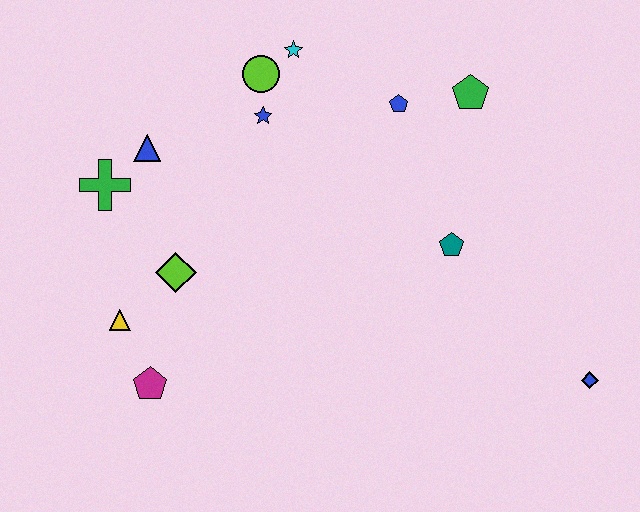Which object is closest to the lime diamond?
The yellow triangle is closest to the lime diamond.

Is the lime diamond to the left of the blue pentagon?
Yes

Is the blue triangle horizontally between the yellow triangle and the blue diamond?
Yes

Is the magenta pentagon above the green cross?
No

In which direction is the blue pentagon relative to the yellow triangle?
The blue pentagon is to the right of the yellow triangle.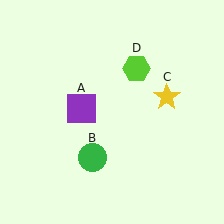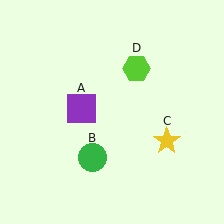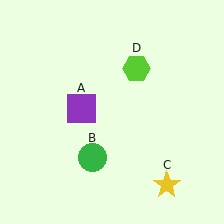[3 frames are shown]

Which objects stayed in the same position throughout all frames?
Purple square (object A) and green circle (object B) and lime hexagon (object D) remained stationary.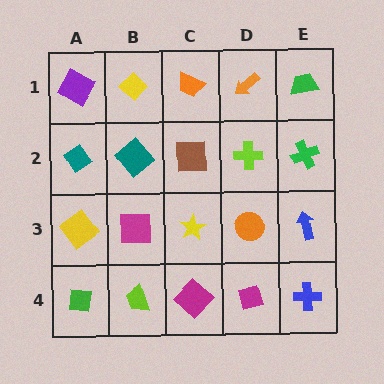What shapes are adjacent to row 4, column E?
A blue arrow (row 3, column E), a magenta diamond (row 4, column D).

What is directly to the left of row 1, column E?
An orange arrow.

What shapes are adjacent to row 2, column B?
A yellow diamond (row 1, column B), a magenta square (row 3, column B), a teal diamond (row 2, column A), a brown square (row 2, column C).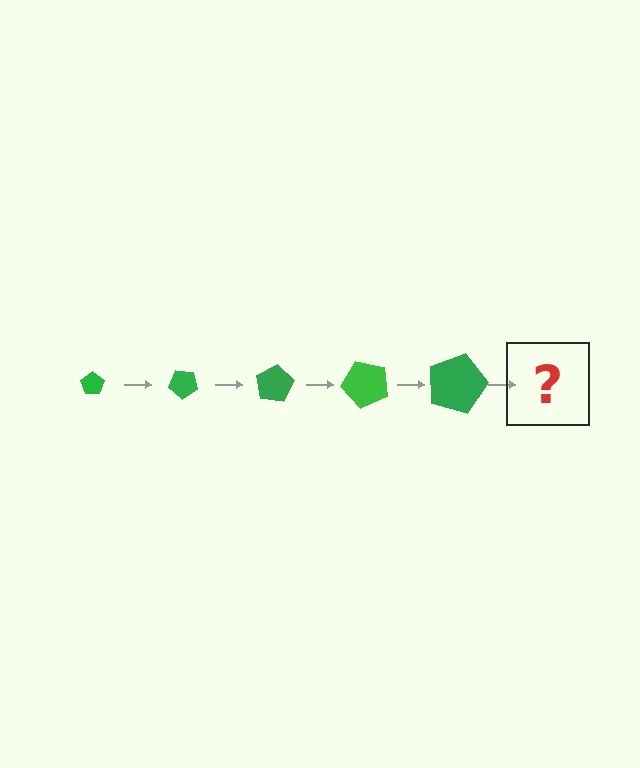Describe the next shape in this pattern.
It should be a pentagon, larger than the previous one and rotated 200 degrees from the start.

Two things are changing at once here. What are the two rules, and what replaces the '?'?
The two rules are that the pentagon grows larger each step and it rotates 40 degrees each step. The '?' should be a pentagon, larger than the previous one and rotated 200 degrees from the start.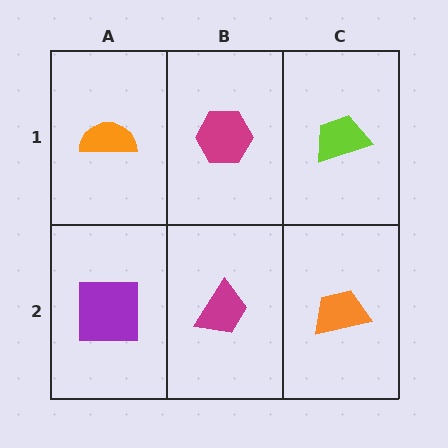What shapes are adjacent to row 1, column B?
A magenta trapezoid (row 2, column B), an orange semicircle (row 1, column A), a lime trapezoid (row 1, column C).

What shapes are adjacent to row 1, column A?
A purple square (row 2, column A), a magenta hexagon (row 1, column B).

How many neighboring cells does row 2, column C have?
2.